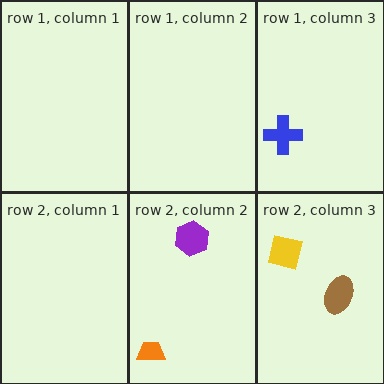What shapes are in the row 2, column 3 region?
The brown ellipse, the yellow square.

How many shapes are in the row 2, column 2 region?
2.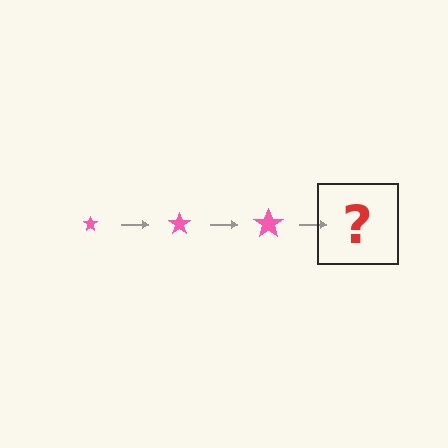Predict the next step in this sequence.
The next step is a pink star, larger than the previous one.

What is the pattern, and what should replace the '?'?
The pattern is that the star gets progressively larger each step. The '?' should be a pink star, larger than the previous one.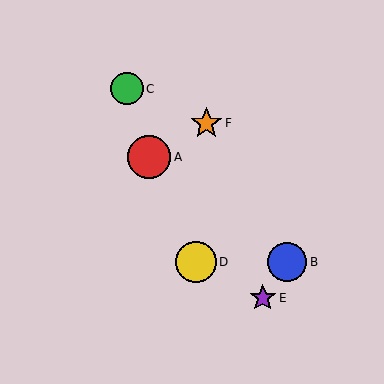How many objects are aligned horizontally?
2 objects (B, D) are aligned horizontally.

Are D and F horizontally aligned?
No, D is at y≈262 and F is at y≈123.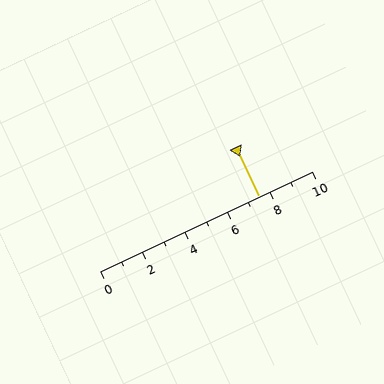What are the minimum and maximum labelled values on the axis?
The axis runs from 0 to 10.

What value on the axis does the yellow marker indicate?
The marker indicates approximately 7.5.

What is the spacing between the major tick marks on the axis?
The major ticks are spaced 2 apart.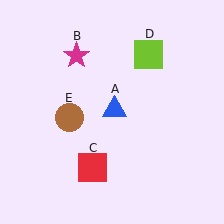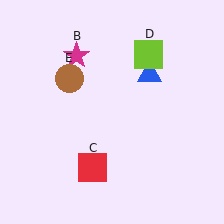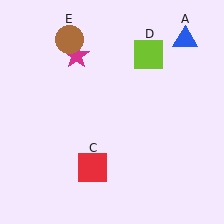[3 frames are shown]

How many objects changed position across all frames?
2 objects changed position: blue triangle (object A), brown circle (object E).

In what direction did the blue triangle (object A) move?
The blue triangle (object A) moved up and to the right.